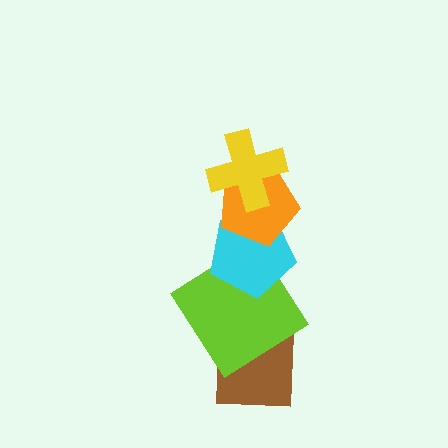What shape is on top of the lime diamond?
The cyan pentagon is on top of the lime diamond.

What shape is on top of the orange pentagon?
The yellow cross is on top of the orange pentagon.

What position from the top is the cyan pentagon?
The cyan pentagon is 3rd from the top.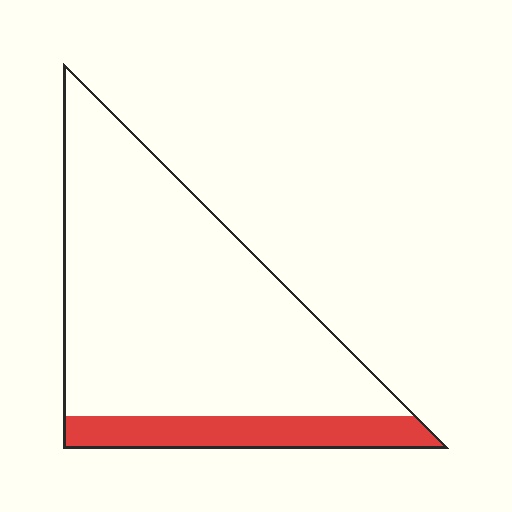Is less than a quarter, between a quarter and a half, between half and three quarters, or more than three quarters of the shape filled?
Less than a quarter.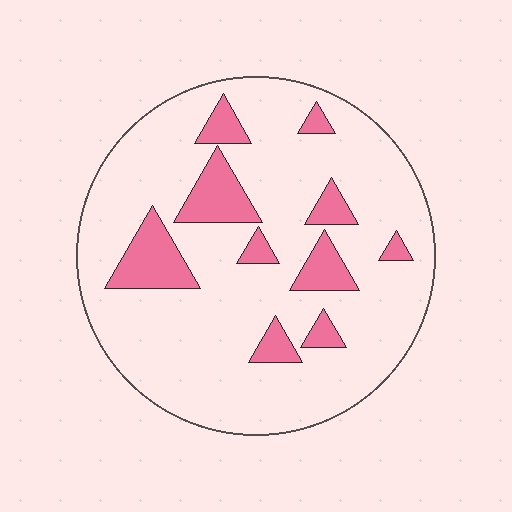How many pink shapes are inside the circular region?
10.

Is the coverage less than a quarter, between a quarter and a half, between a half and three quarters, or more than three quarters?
Less than a quarter.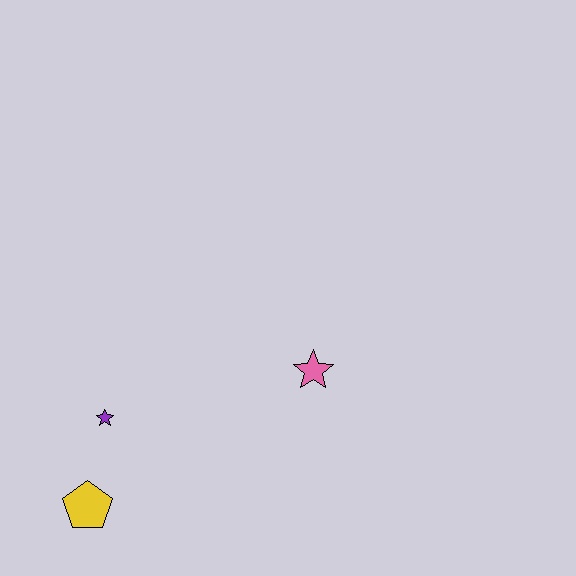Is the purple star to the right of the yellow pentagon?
Yes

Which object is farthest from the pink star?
The yellow pentagon is farthest from the pink star.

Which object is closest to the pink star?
The purple star is closest to the pink star.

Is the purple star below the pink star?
Yes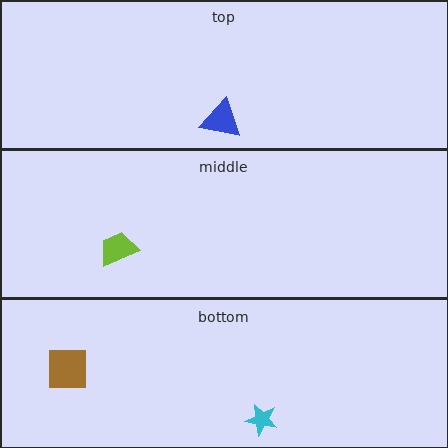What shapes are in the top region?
The blue triangle.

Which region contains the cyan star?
The bottom region.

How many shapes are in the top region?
1.